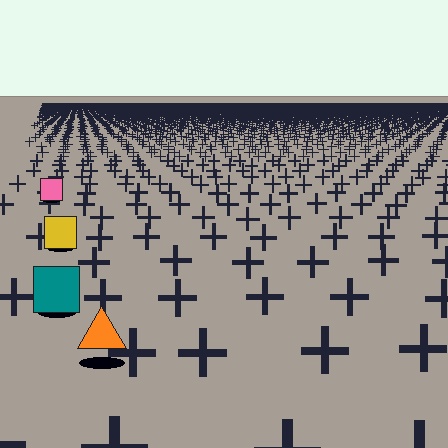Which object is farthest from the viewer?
The pink square is farthest from the viewer. It appears smaller and the ground texture around it is denser.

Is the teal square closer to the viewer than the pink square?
Yes. The teal square is closer — you can tell from the texture gradient: the ground texture is coarser near it.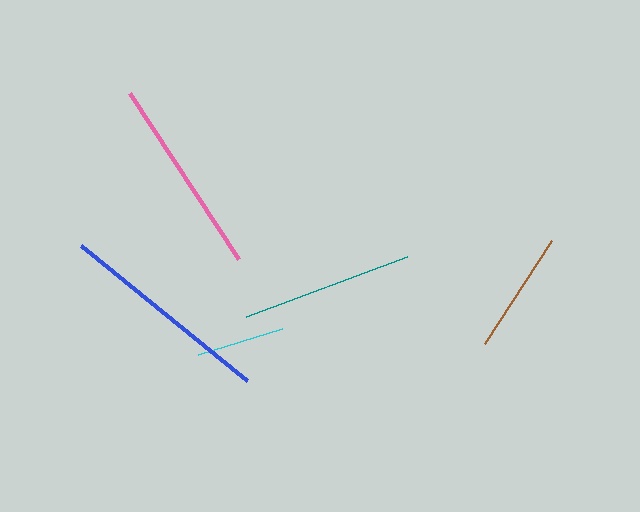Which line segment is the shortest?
The cyan line is the shortest at approximately 88 pixels.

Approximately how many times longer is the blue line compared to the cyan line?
The blue line is approximately 2.4 times the length of the cyan line.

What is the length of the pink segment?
The pink segment is approximately 198 pixels long.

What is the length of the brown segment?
The brown segment is approximately 123 pixels long.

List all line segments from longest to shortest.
From longest to shortest: blue, pink, teal, brown, cyan.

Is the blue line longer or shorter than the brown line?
The blue line is longer than the brown line.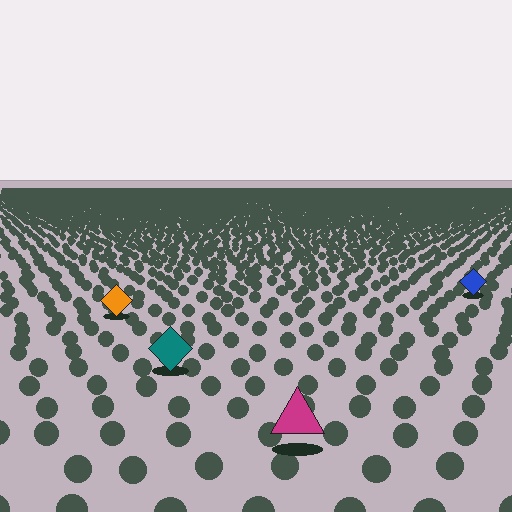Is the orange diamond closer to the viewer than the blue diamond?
Yes. The orange diamond is closer — you can tell from the texture gradient: the ground texture is coarser near it.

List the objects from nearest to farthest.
From nearest to farthest: the magenta triangle, the teal diamond, the orange diamond, the blue diamond.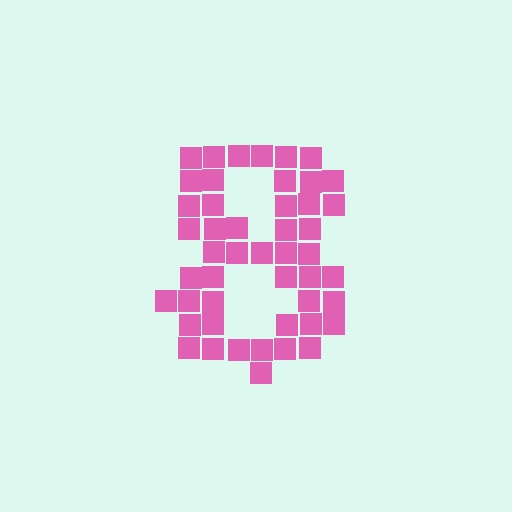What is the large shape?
The large shape is the digit 8.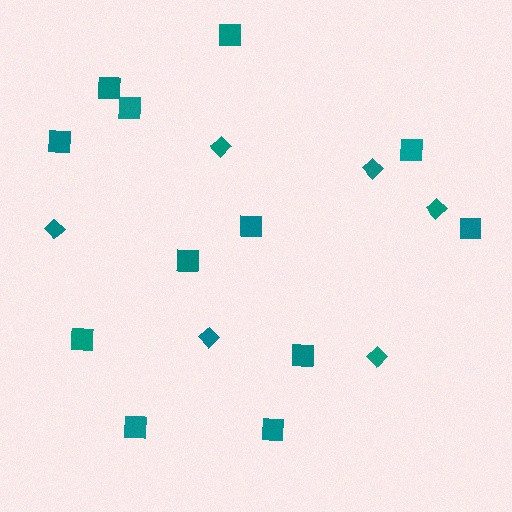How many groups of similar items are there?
There are 2 groups: one group of diamonds (6) and one group of squares (12).